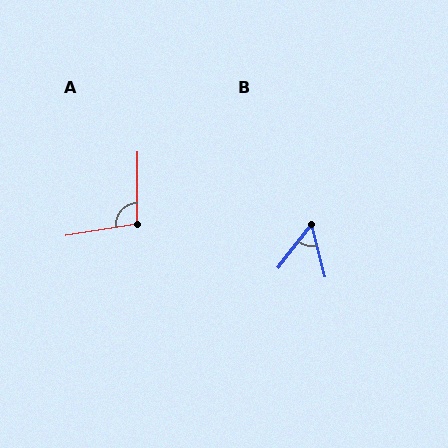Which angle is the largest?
A, at approximately 100 degrees.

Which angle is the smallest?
B, at approximately 51 degrees.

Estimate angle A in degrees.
Approximately 100 degrees.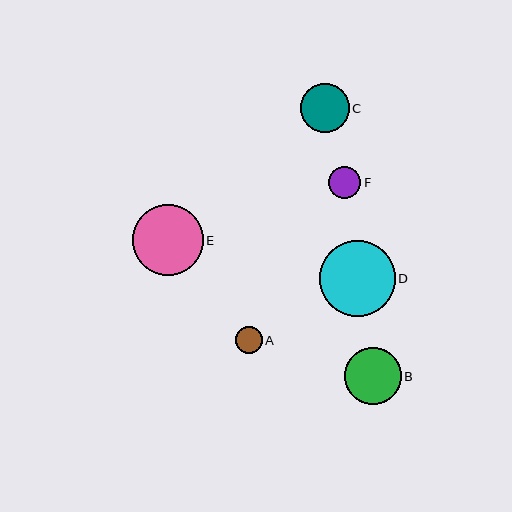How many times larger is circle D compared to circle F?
Circle D is approximately 2.3 times the size of circle F.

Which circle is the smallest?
Circle A is the smallest with a size of approximately 27 pixels.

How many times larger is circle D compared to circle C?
Circle D is approximately 1.6 times the size of circle C.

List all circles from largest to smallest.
From largest to smallest: D, E, B, C, F, A.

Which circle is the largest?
Circle D is the largest with a size of approximately 76 pixels.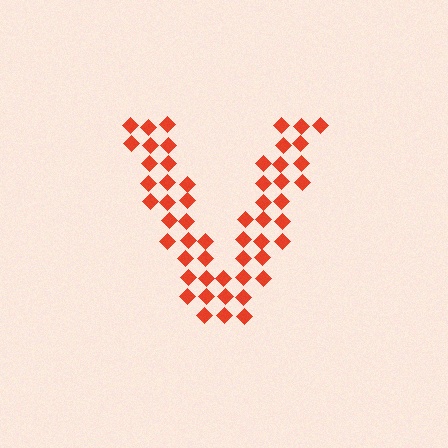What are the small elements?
The small elements are diamonds.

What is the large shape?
The large shape is the letter V.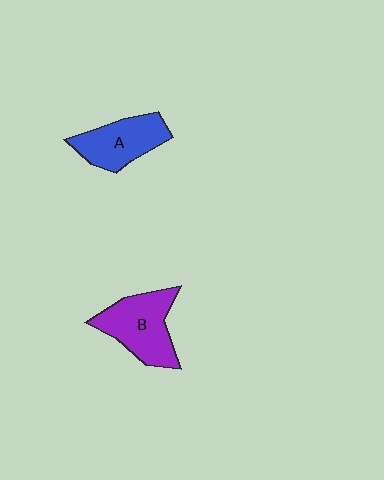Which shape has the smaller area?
Shape A (blue).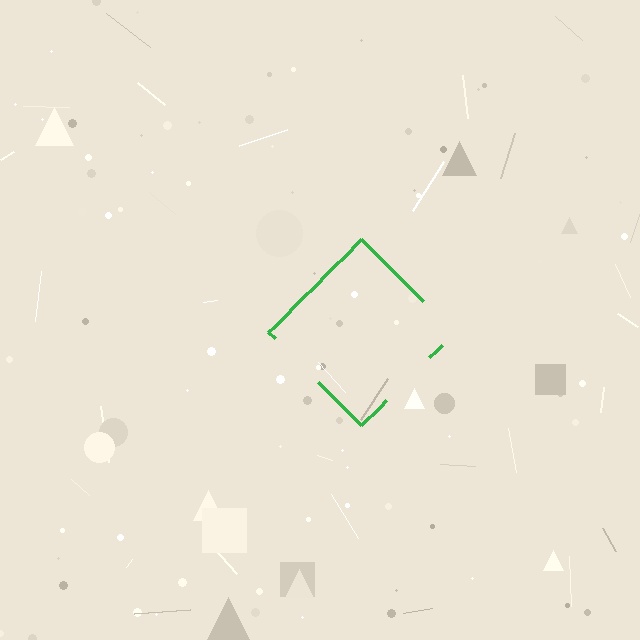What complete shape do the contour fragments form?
The contour fragments form a diamond.